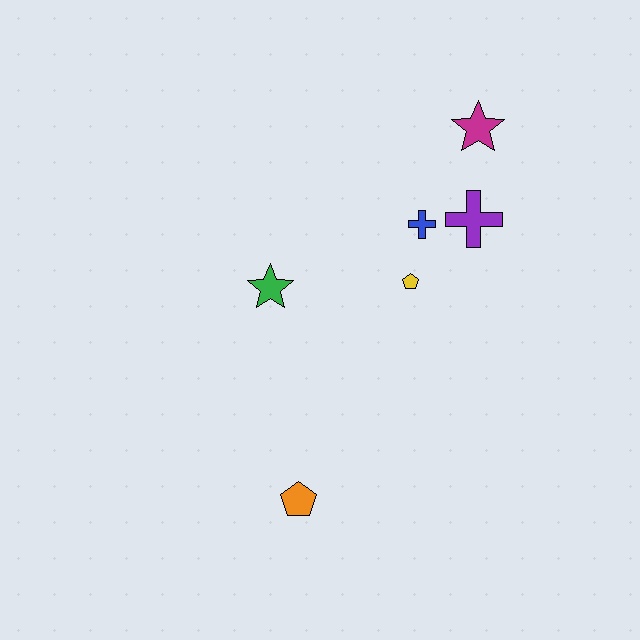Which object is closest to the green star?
The yellow pentagon is closest to the green star.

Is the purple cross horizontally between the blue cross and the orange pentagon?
No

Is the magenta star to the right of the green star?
Yes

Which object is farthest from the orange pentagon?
The magenta star is farthest from the orange pentagon.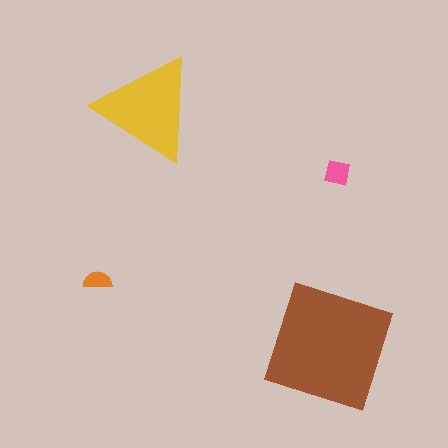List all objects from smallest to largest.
The orange semicircle, the pink square, the yellow triangle, the brown square.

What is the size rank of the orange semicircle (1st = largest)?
4th.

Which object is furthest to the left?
The orange semicircle is leftmost.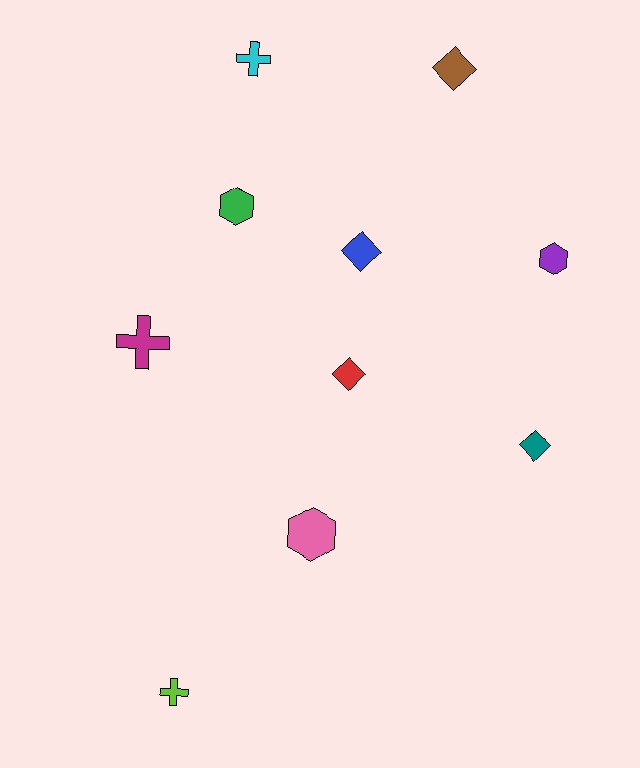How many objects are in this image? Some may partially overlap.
There are 10 objects.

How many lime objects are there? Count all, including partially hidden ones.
There is 1 lime object.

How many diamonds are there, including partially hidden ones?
There are 4 diamonds.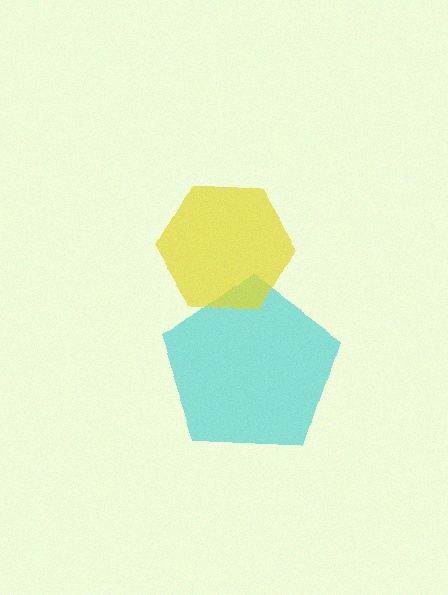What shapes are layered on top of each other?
The layered shapes are: a cyan pentagon, a yellow hexagon.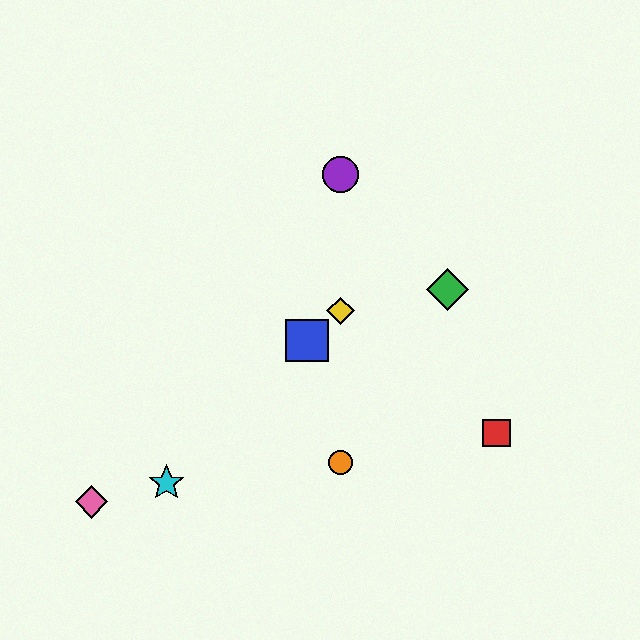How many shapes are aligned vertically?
3 shapes (the yellow diamond, the purple circle, the orange circle) are aligned vertically.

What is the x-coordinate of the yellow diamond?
The yellow diamond is at x≈340.